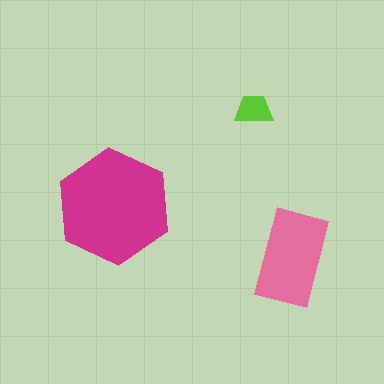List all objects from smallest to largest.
The lime trapezoid, the pink rectangle, the magenta hexagon.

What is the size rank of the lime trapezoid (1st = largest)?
3rd.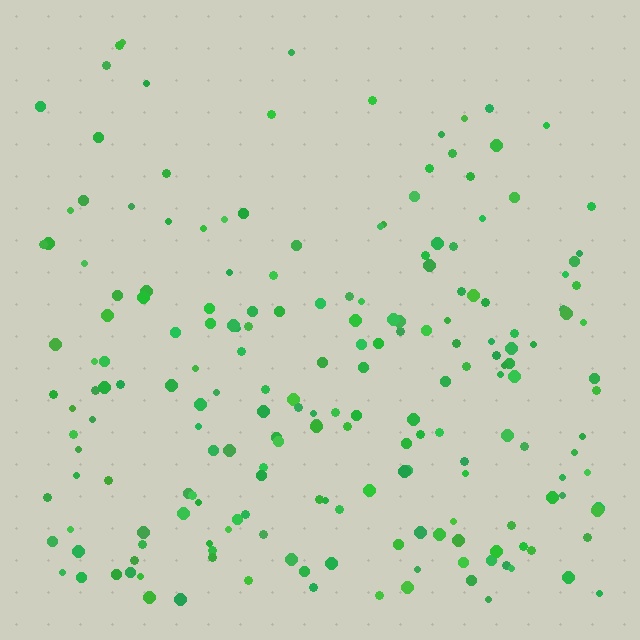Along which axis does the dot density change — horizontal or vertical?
Vertical.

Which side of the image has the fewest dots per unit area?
The top.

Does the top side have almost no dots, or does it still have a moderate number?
Still a moderate number, just noticeably fewer than the bottom.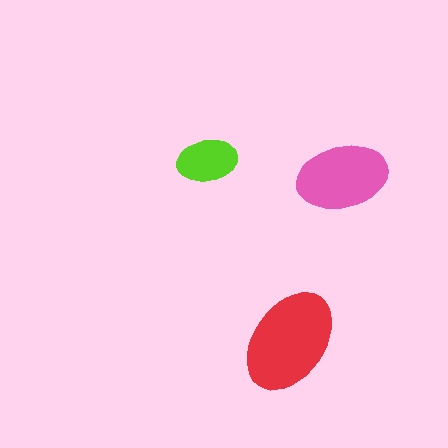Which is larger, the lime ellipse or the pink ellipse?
The pink one.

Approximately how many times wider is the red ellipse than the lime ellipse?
About 1.5 times wider.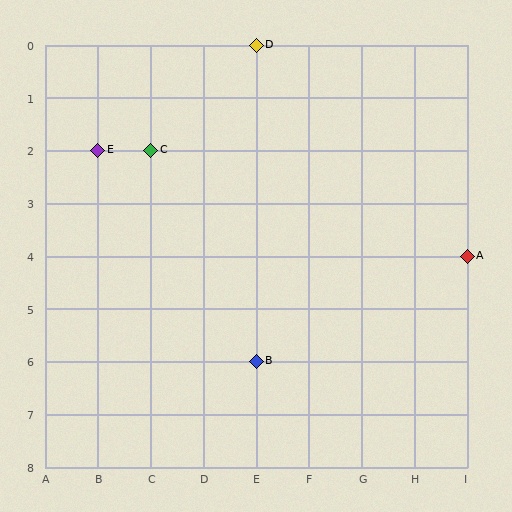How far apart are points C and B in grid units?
Points C and B are 2 columns and 4 rows apart (about 4.5 grid units diagonally).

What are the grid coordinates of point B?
Point B is at grid coordinates (E, 6).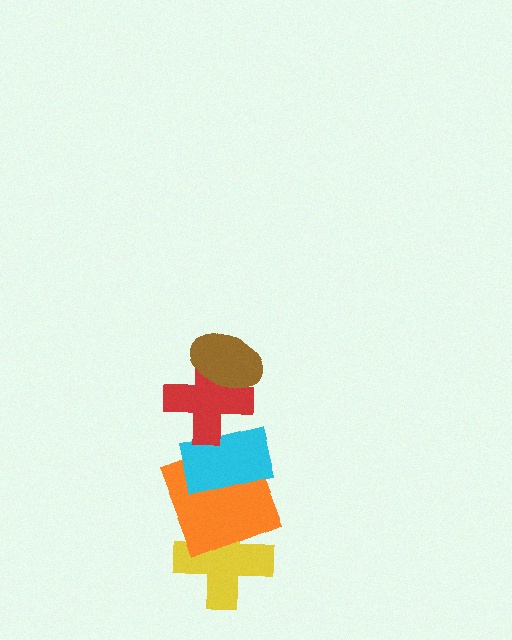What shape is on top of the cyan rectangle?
The red cross is on top of the cyan rectangle.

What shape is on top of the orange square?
The cyan rectangle is on top of the orange square.